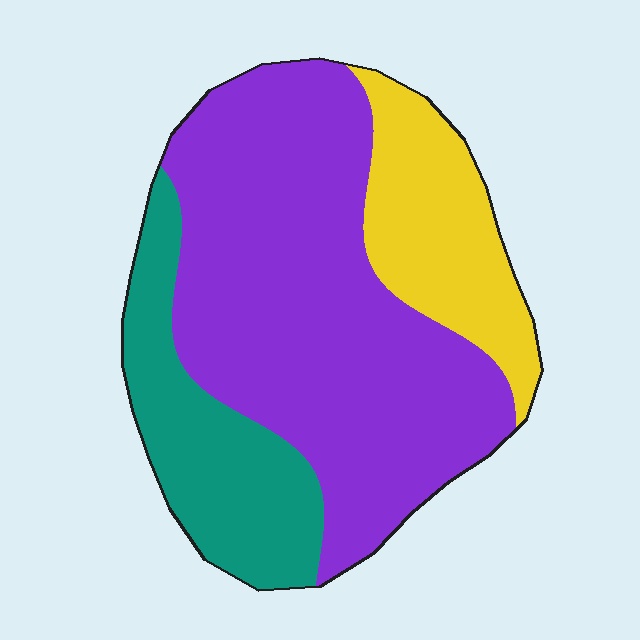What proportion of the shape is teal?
Teal covers 22% of the shape.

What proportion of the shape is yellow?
Yellow takes up less than a quarter of the shape.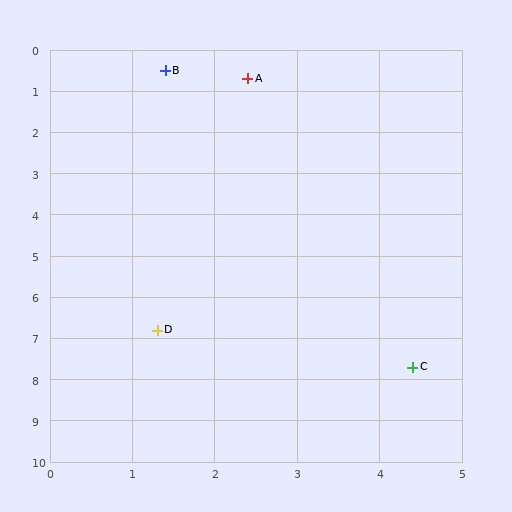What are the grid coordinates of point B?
Point B is at approximately (1.4, 0.5).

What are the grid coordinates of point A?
Point A is at approximately (2.4, 0.7).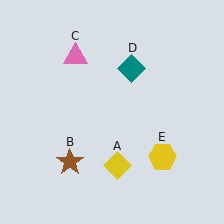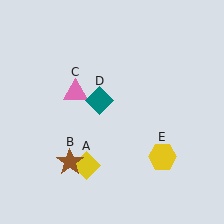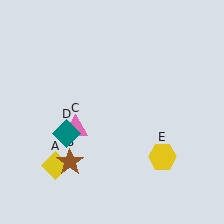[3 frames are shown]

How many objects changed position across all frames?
3 objects changed position: yellow diamond (object A), pink triangle (object C), teal diamond (object D).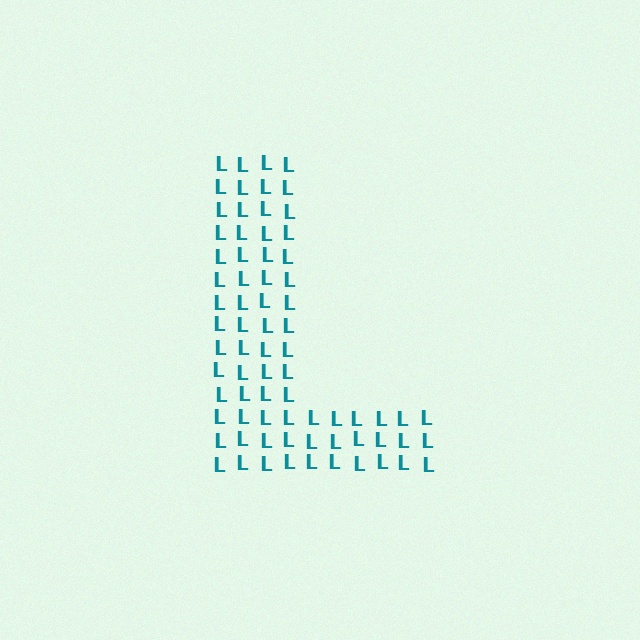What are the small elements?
The small elements are letter L's.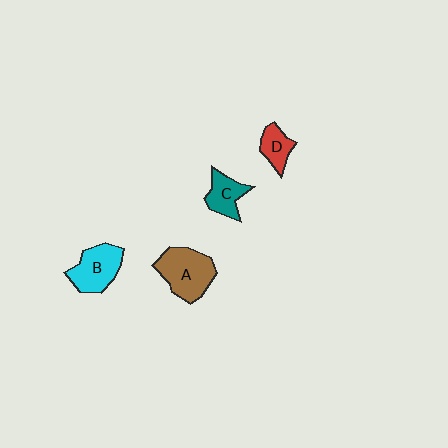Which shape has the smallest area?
Shape D (red).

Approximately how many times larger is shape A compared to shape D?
Approximately 2.1 times.